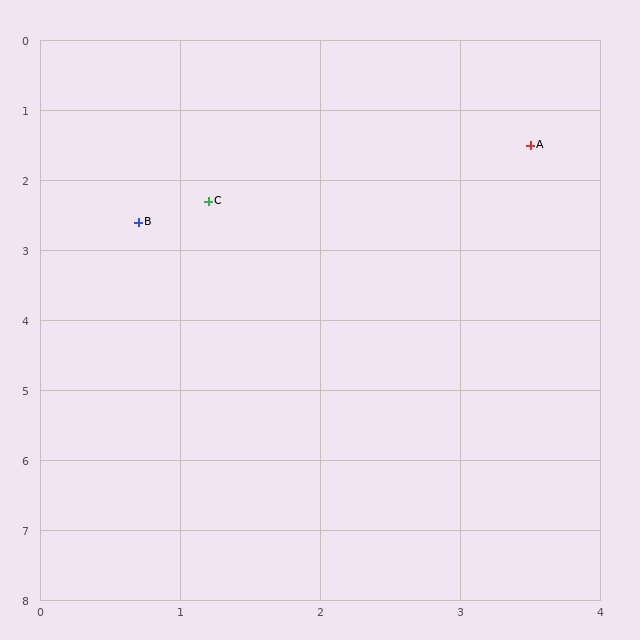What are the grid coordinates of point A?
Point A is at approximately (3.5, 1.5).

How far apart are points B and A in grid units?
Points B and A are about 3.0 grid units apart.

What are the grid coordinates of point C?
Point C is at approximately (1.2, 2.3).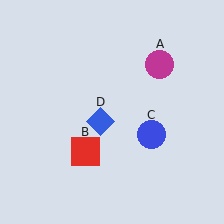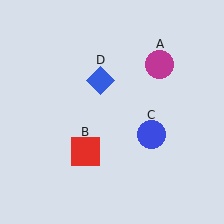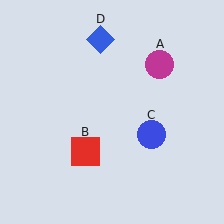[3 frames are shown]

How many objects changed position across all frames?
1 object changed position: blue diamond (object D).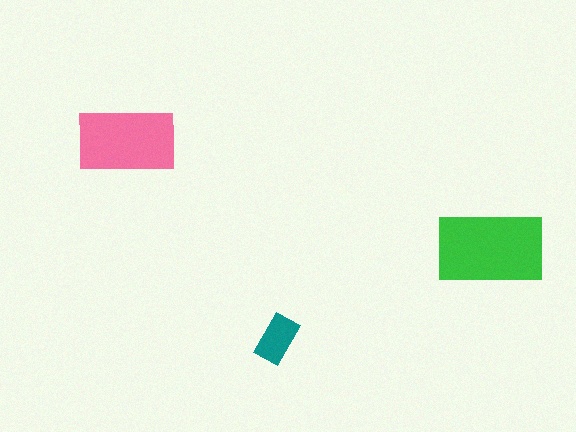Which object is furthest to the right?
The green rectangle is rightmost.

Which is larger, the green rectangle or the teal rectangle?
The green one.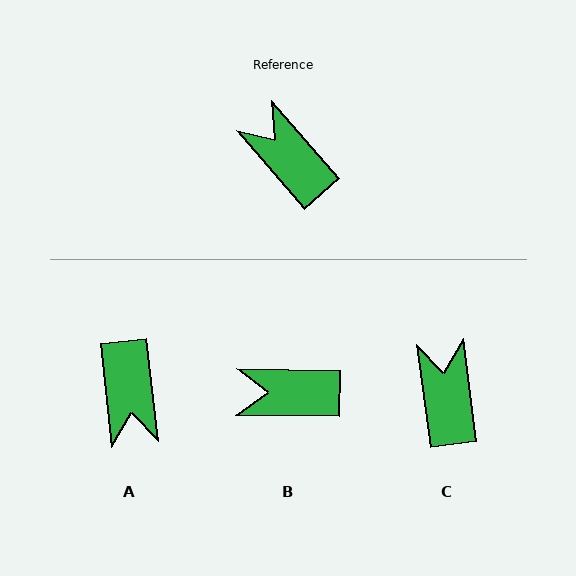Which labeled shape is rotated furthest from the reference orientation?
A, about 145 degrees away.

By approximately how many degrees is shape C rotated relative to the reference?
Approximately 33 degrees clockwise.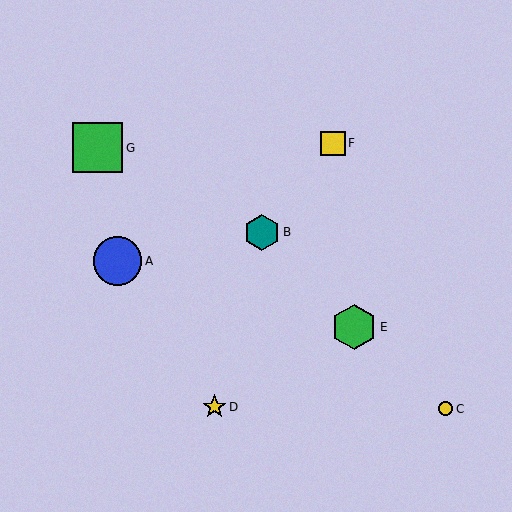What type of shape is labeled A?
Shape A is a blue circle.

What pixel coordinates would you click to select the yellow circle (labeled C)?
Click at (446, 409) to select the yellow circle C.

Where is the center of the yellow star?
The center of the yellow star is at (215, 407).